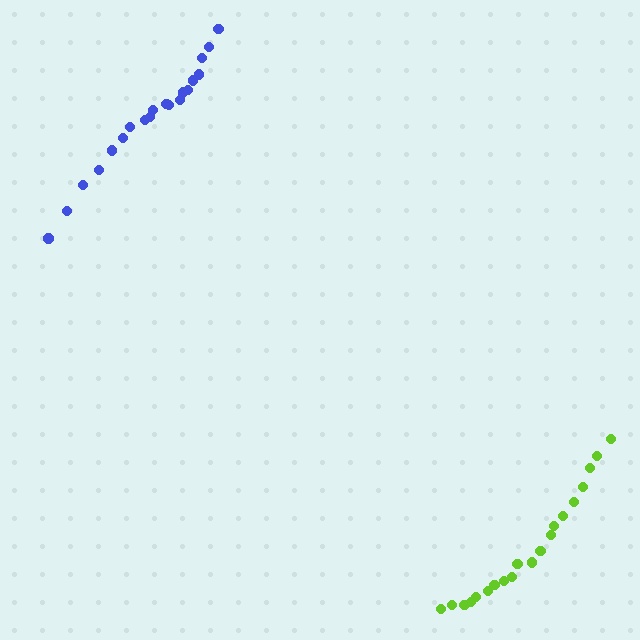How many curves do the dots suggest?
There are 2 distinct paths.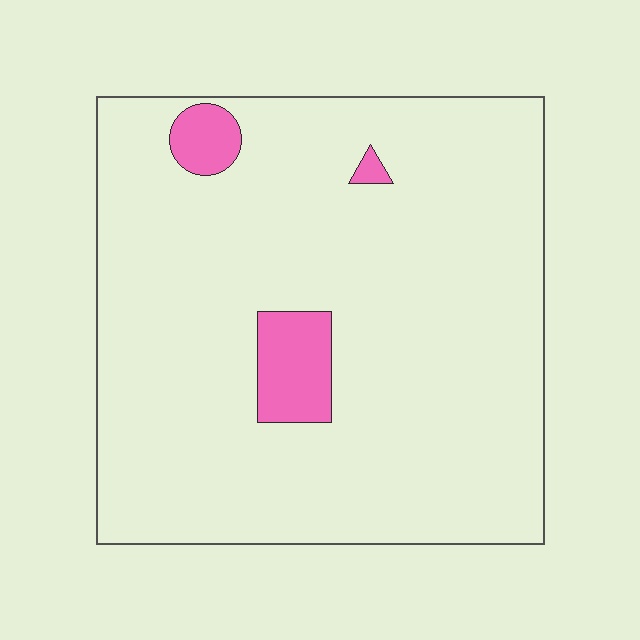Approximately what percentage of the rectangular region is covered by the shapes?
Approximately 5%.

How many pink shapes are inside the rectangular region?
3.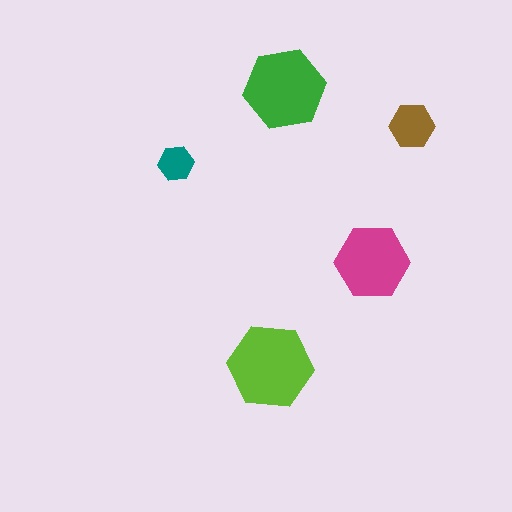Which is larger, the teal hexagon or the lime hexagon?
The lime one.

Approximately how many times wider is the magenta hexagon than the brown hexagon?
About 1.5 times wider.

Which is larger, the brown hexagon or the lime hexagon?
The lime one.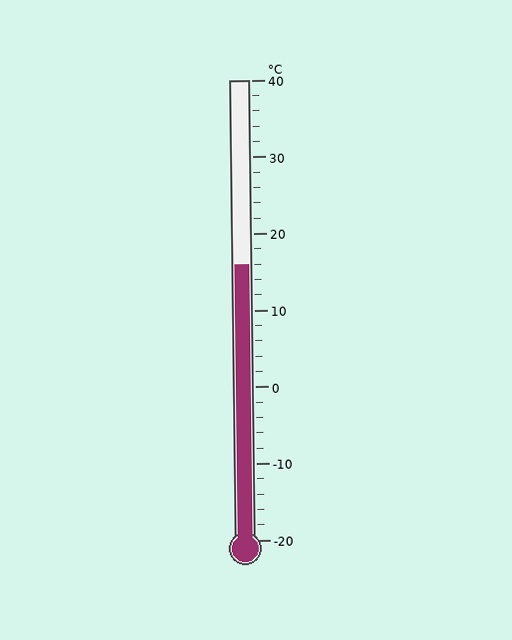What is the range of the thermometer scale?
The thermometer scale ranges from -20°C to 40°C.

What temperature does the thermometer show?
The thermometer shows approximately 16°C.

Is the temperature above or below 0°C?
The temperature is above 0°C.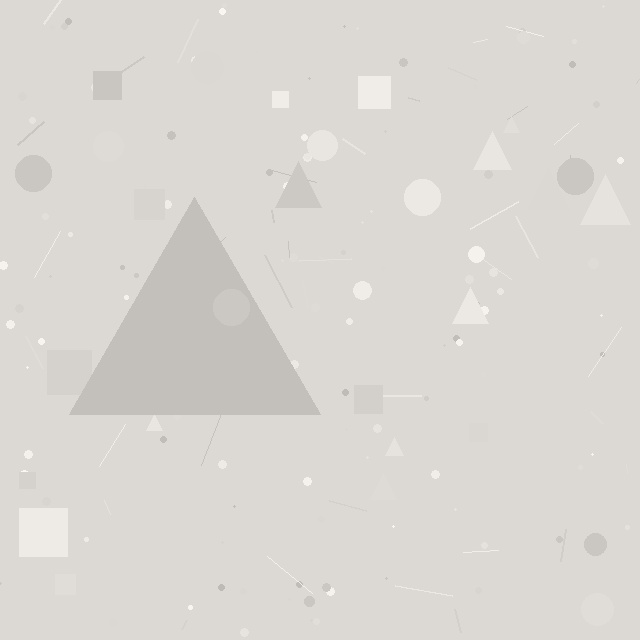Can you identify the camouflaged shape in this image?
The camouflaged shape is a triangle.